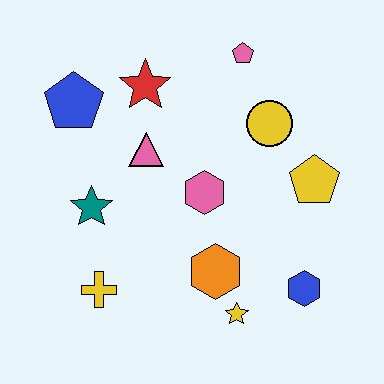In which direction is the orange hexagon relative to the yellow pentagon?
The orange hexagon is to the left of the yellow pentagon.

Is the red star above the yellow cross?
Yes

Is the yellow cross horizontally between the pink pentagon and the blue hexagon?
No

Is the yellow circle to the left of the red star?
No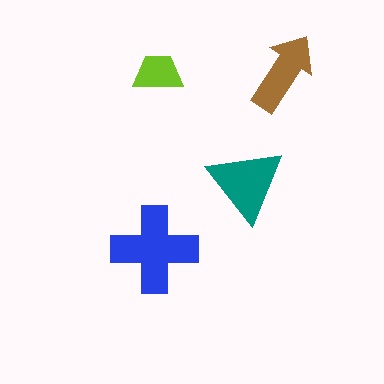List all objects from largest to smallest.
The blue cross, the teal triangle, the brown arrow, the lime trapezoid.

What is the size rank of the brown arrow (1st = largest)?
3rd.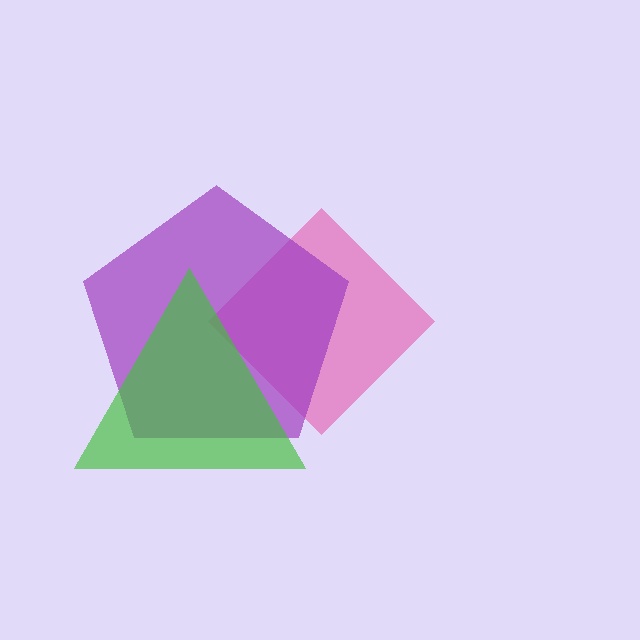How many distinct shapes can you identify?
There are 3 distinct shapes: a pink diamond, a purple pentagon, a green triangle.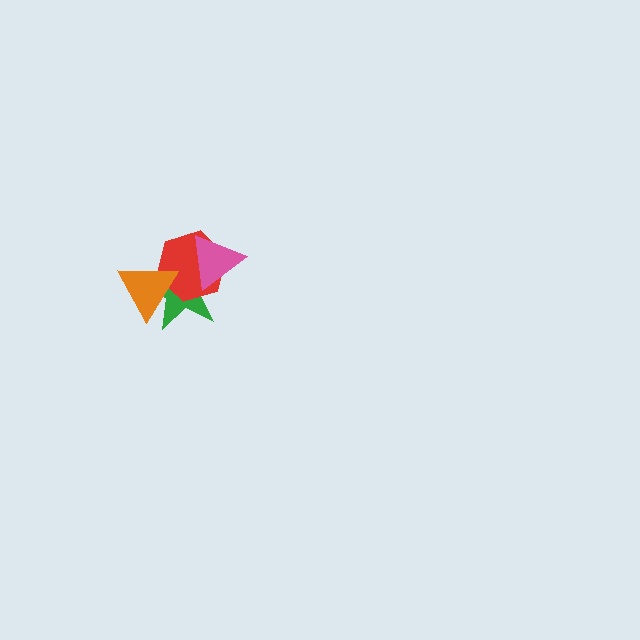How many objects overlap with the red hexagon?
3 objects overlap with the red hexagon.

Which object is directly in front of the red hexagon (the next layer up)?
The pink triangle is directly in front of the red hexagon.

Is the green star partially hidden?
Yes, it is partially covered by another shape.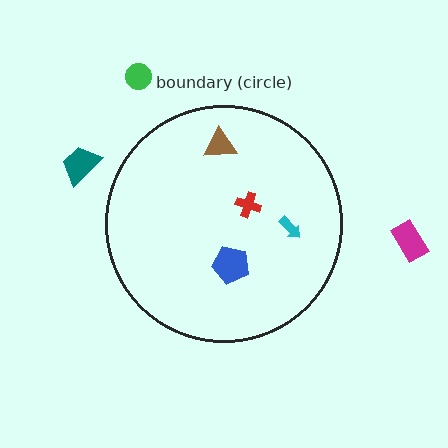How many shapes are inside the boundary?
4 inside, 3 outside.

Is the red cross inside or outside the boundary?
Inside.